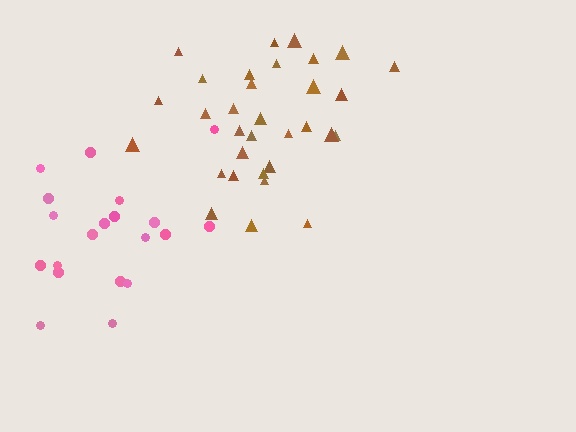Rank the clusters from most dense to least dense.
brown, pink.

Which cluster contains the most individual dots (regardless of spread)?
Brown (32).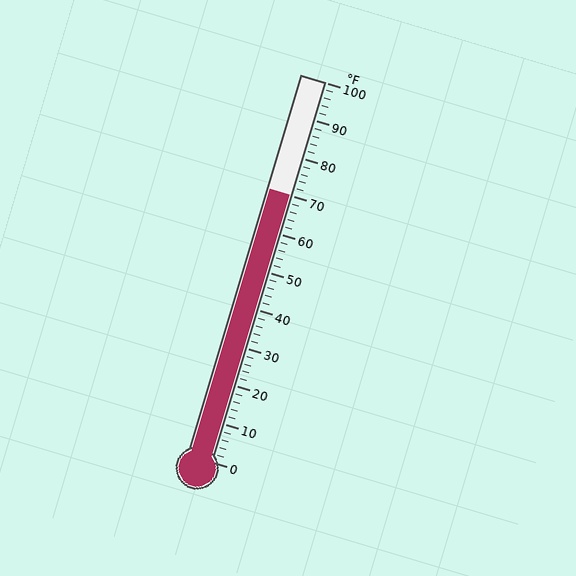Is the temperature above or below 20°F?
The temperature is above 20°F.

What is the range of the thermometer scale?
The thermometer scale ranges from 0°F to 100°F.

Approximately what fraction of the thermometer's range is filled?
The thermometer is filled to approximately 70% of its range.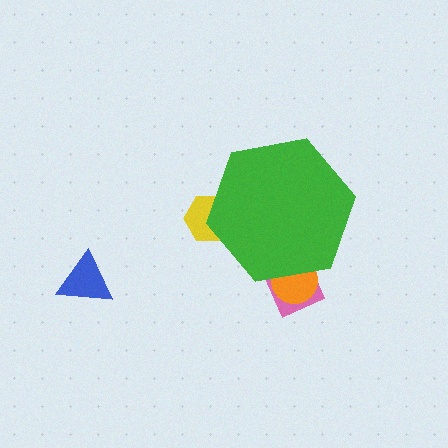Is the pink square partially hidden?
Yes, the pink square is partially hidden behind the green hexagon.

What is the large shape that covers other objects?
A green hexagon.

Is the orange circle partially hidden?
Yes, the orange circle is partially hidden behind the green hexagon.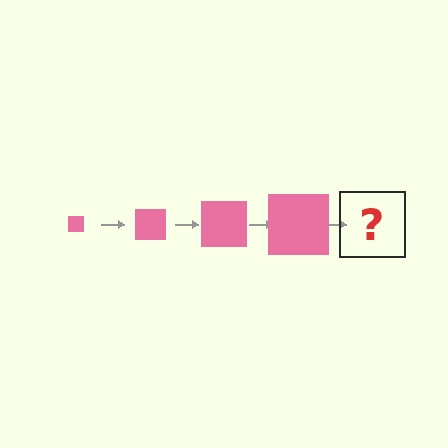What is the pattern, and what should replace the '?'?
The pattern is that the square gets progressively larger each step. The '?' should be a pink square, larger than the previous one.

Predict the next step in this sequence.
The next step is a pink square, larger than the previous one.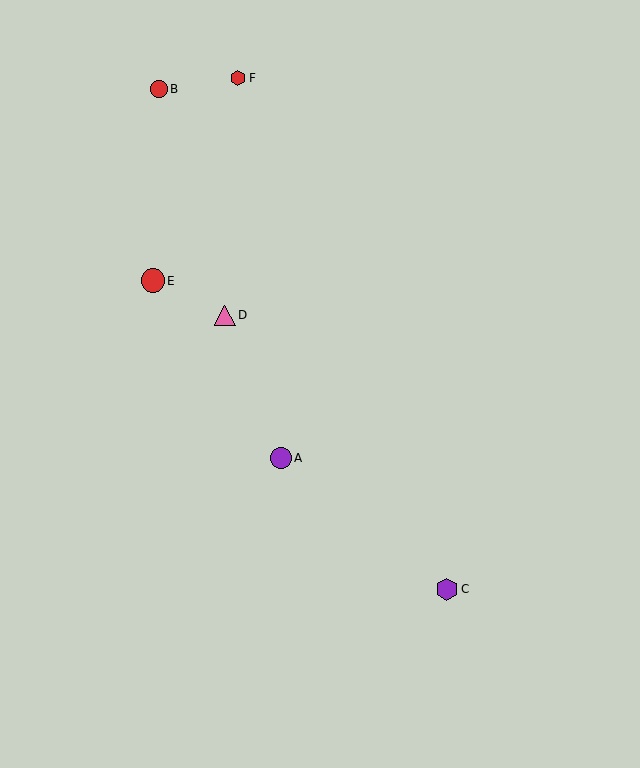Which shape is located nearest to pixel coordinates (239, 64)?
The red hexagon (labeled F) at (238, 78) is nearest to that location.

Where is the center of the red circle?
The center of the red circle is at (153, 281).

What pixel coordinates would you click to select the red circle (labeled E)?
Click at (153, 281) to select the red circle E.